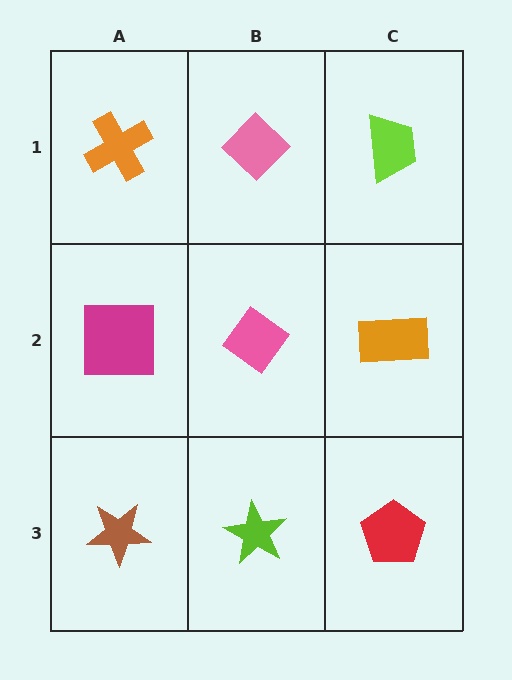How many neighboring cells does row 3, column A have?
2.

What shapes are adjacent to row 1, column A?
A magenta square (row 2, column A), a pink diamond (row 1, column B).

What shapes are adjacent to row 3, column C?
An orange rectangle (row 2, column C), a lime star (row 3, column B).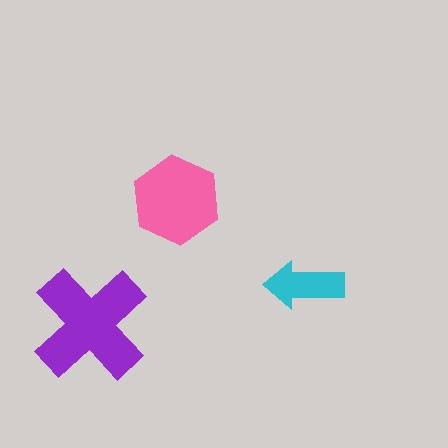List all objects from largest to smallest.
The purple cross, the pink hexagon, the cyan arrow.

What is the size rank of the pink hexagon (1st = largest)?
2nd.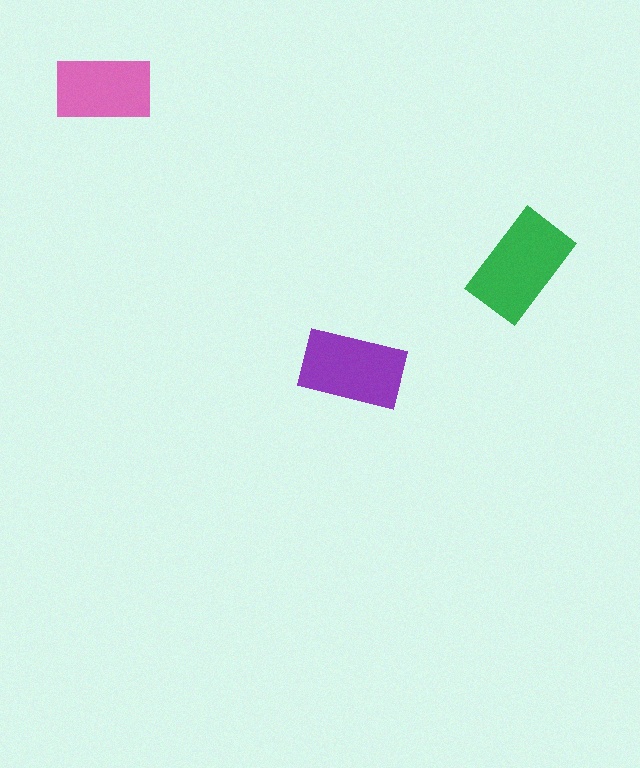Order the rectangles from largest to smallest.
the green one, the purple one, the pink one.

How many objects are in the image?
There are 3 objects in the image.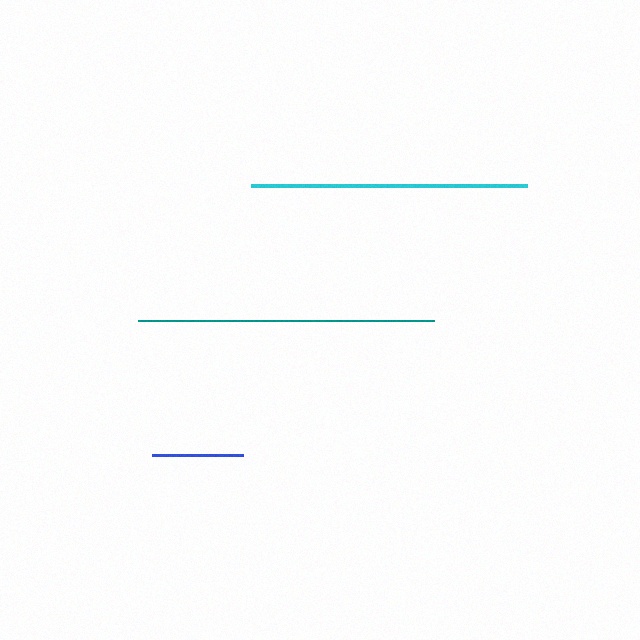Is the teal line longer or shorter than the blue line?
The teal line is longer than the blue line.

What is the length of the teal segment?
The teal segment is approximately 296 pixels long.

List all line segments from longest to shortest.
From longest to shortest: teal, cyan, blue.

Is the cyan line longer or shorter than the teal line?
The teal line is longer than the cyan line.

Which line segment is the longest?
The teal line is the longest at approximately 296 pixels.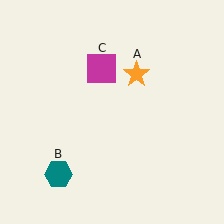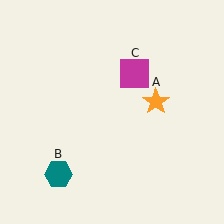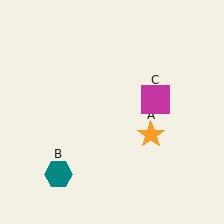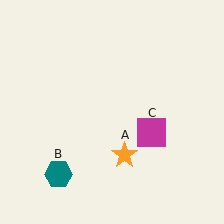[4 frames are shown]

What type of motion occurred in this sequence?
The orange star (object A), magenta square (object C) rotated clockwise around the center of the scene.